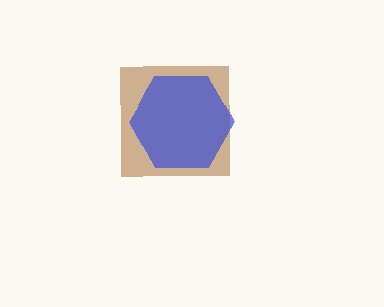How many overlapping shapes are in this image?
There are 2 overlapping shapes in the image.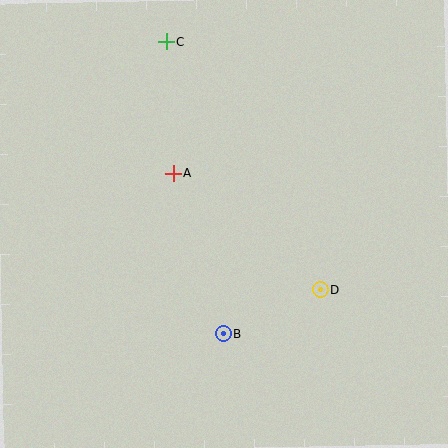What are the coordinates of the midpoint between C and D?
The midpoint between C and D is at (243, 166).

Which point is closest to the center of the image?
Point A at (173, 173) is closest to the center.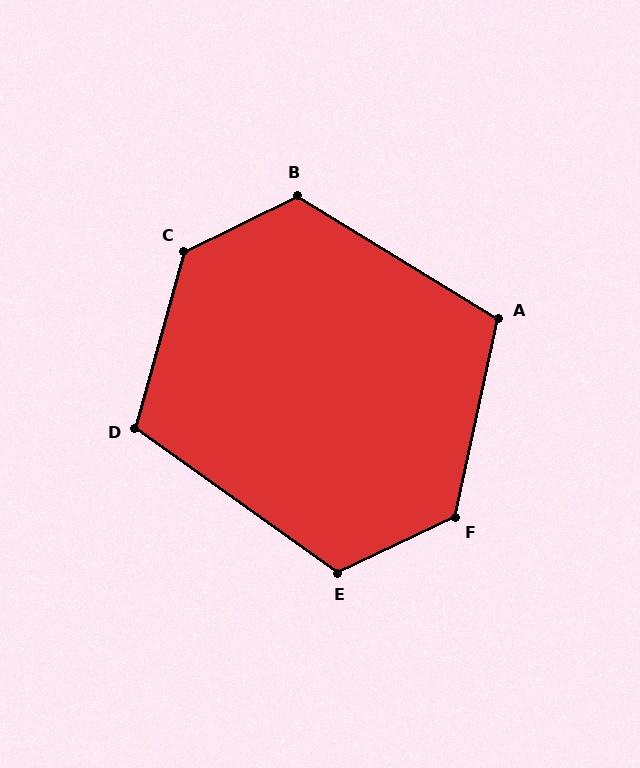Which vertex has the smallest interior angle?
A, at approximately 109 degrees.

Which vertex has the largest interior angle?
C, at approximately 132 degrees.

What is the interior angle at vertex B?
Approximately 122 degrees (obtuse).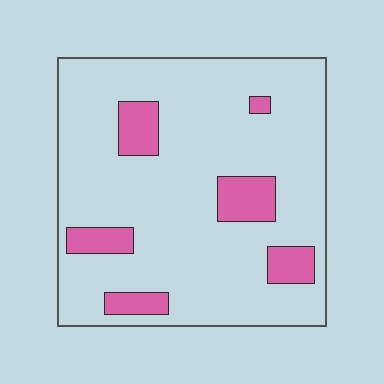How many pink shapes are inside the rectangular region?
6.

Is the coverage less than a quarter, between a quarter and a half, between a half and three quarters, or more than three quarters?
Less than a quarter.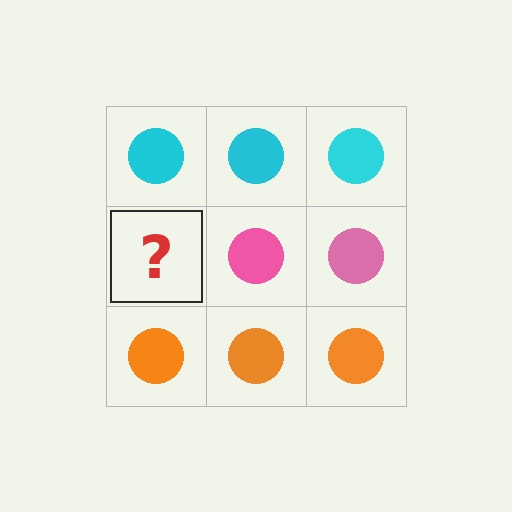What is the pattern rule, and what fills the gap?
The rule is that each row has a consistent color. The gap should be filled with a pink circle.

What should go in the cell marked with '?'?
The missing cell should contain a pink circle.